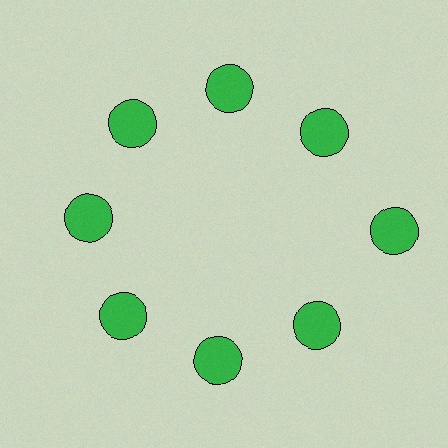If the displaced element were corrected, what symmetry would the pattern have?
It would have 8-fold rotational symmetry — the pattern would map onto itself every 45 degrees.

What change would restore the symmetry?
The symmetry would be restored by moving it inward, back onto the ring so that all 8 circles sit at equal angles and equal distance from the center.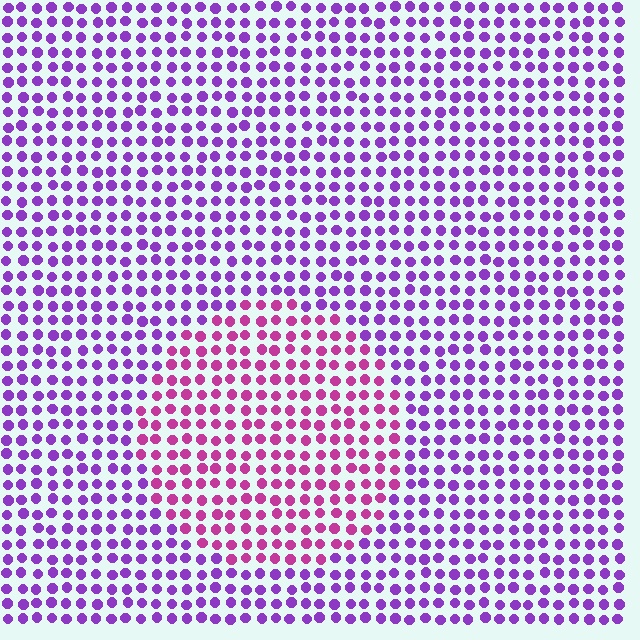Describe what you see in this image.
The image is filled with small purple elements in a uniform arrangement. A circle-shaped region is visible where the elements are tinted to a slightly different hue, forming a subtle color boundary.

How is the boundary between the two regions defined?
The boundary is defined purely by a slight shift in hue (about 40 degrees). Spacing, size, and orientation are identical on both sides.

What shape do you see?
I see a circle.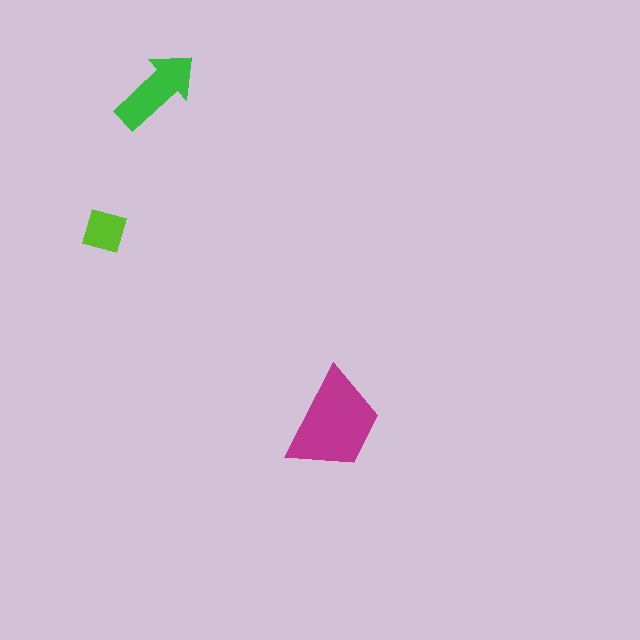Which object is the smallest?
The lime square.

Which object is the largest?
The magenta trapezoid.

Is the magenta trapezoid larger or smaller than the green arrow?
Larger.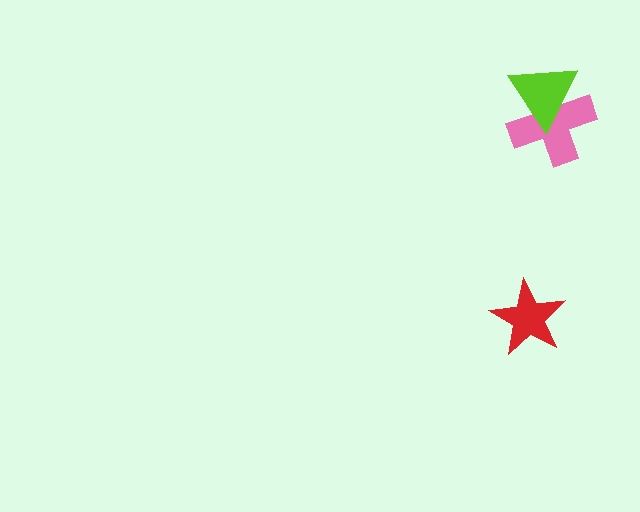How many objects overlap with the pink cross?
1 object overlaps with the pink cross.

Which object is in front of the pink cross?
The lime triangle is in front of the pink cross.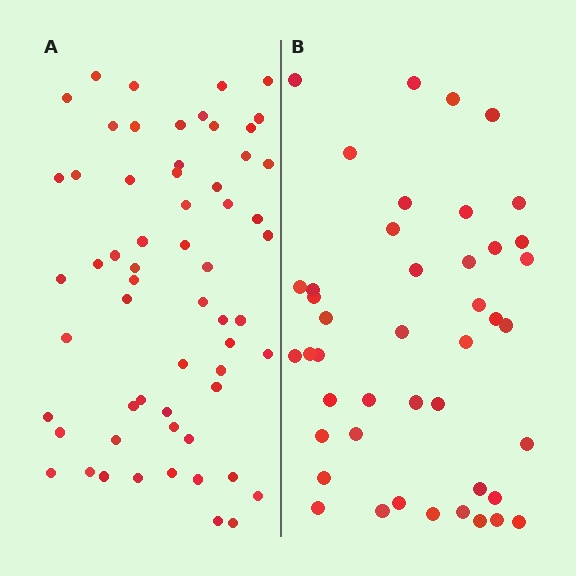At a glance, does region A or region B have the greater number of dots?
Region A (the left region) has more dots.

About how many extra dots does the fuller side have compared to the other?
Region A has approximately 15 more dots than region B.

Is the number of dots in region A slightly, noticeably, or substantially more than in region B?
Region A has noticeably more, but not dramatically so. The ratio is roughly 1.4 to 1.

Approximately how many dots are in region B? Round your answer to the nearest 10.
About 40 dots. (The exact count is 44, which rounds to 40.)